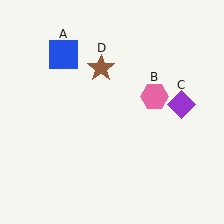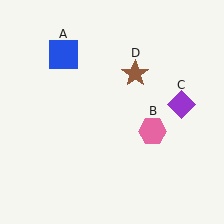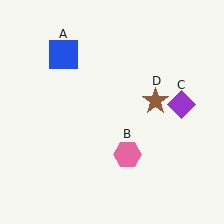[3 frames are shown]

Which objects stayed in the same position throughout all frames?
Blue square (object A) and purple diamond (object C) remained stationary.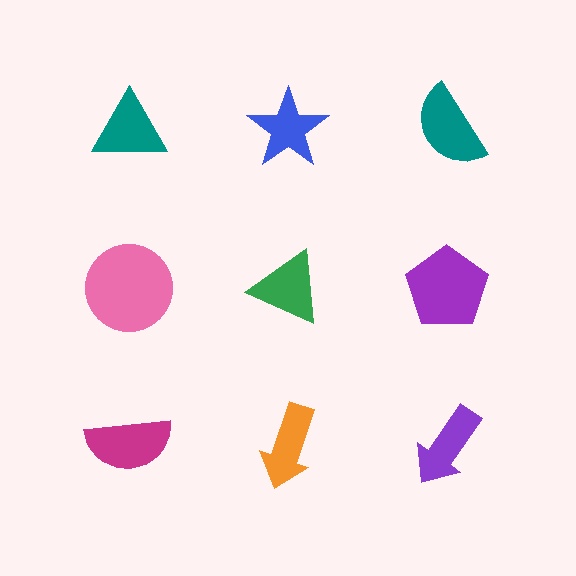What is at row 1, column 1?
A teal triangle.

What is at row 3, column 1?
A magenta semicircle.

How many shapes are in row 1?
3 shapes.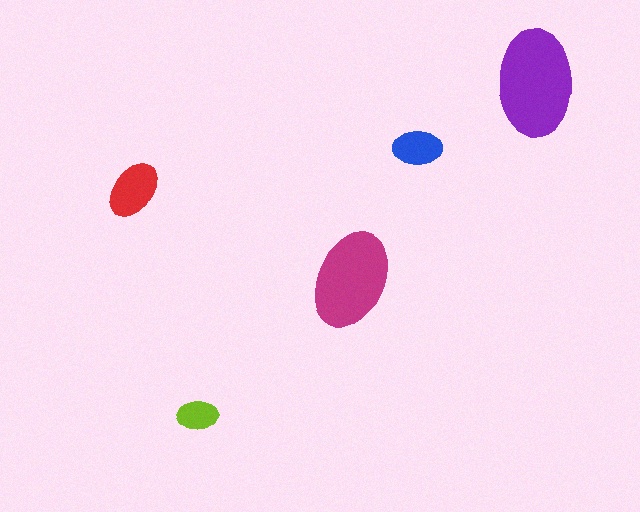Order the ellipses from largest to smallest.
the purple one, the magenta one, the red one, the blue one, the lime one.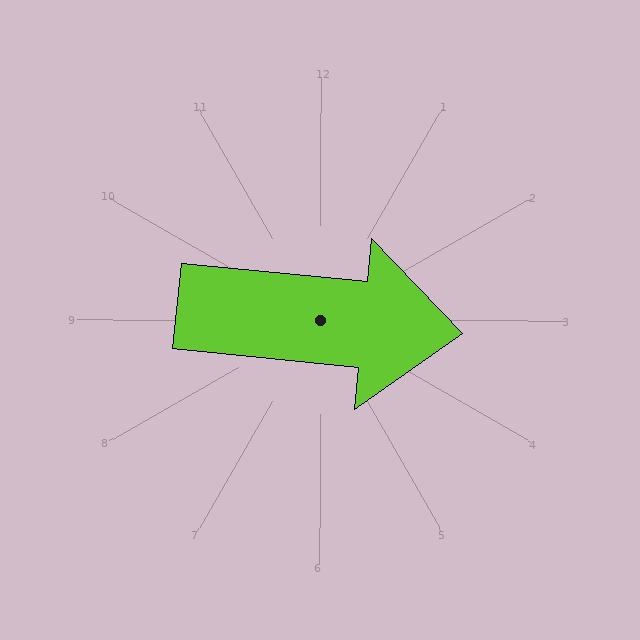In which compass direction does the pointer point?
East.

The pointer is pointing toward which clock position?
Roughly 3 o'clock.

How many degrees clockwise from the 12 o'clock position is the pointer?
Approximately 96 degrees.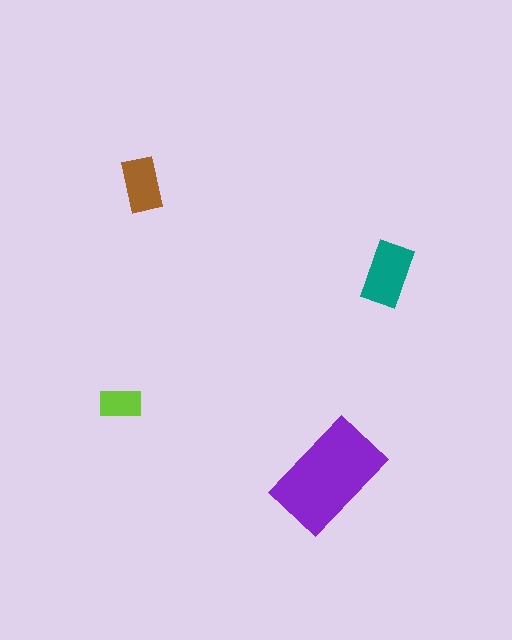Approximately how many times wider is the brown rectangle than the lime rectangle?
About 1.5 times wider.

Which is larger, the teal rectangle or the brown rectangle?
The teal one.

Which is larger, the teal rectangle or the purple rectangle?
The purple one.